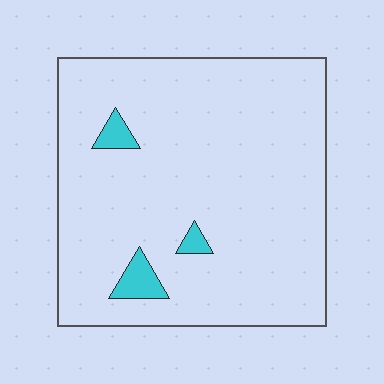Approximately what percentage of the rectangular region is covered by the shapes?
Approximately 5%.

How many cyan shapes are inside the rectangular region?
3.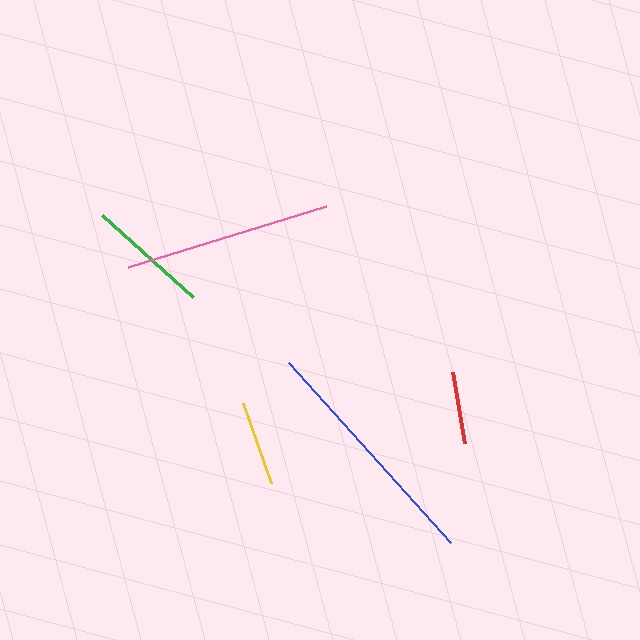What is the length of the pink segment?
The pink segment is approximately 208 pixels long.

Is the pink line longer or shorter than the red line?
The pink line is longer than the red line.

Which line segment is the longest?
The blue line is the longest at approximately 242 pixels.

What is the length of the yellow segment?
The yellow segment is approximately 84 pixels long.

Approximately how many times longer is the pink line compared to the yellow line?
The pink line is approximately 2.5 times the length of the yellow line.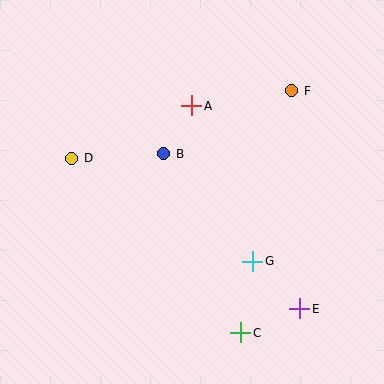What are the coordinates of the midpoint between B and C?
The midpoint between B and C is at (202, 243).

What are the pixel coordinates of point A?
Point A is at (192, 106).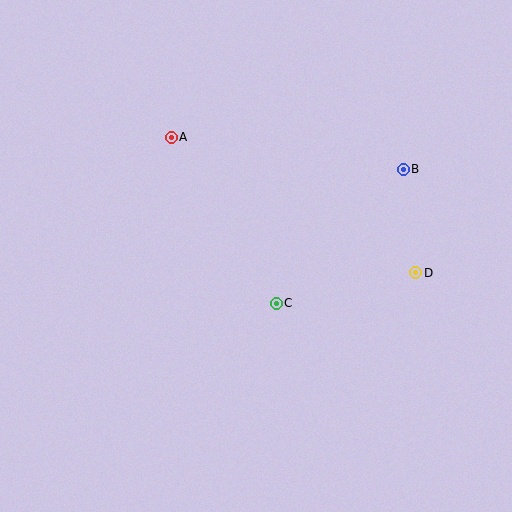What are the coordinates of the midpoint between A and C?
The midpoint between A and C is at (224, 220).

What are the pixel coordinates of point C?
Point C is at (276, 303).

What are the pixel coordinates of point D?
Point D is at (416, 273).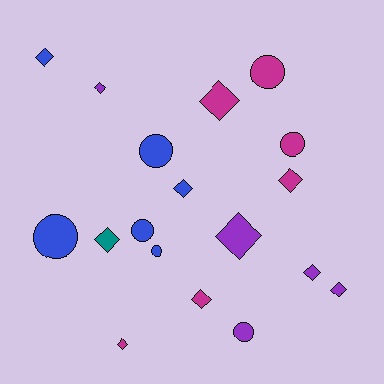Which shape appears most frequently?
Diamond, with 11 objects.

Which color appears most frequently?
Magenta, with 6 objects.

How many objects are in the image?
There are 18 objects.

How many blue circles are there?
There are 4 blue circles.